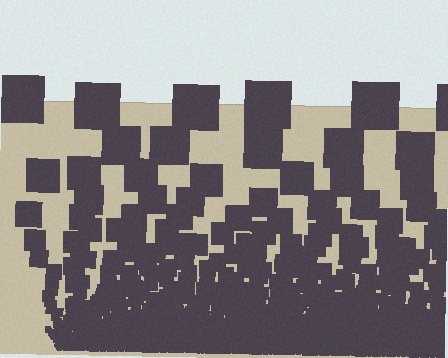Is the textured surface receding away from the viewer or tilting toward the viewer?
The surface appears to tilt toward the viewer. Texture elements get larger and sparser toward the top.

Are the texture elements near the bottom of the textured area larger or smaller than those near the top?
Smaller. The gradient is inverted — elements near the bottom are smaller and denser.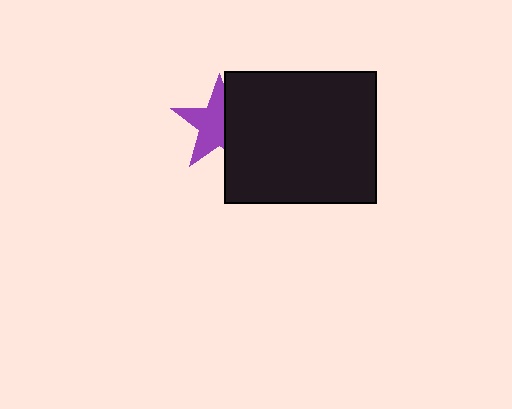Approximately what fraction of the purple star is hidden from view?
Roughly 41% of the purple star is hidden behind the black rectangle.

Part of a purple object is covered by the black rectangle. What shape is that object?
It is a star.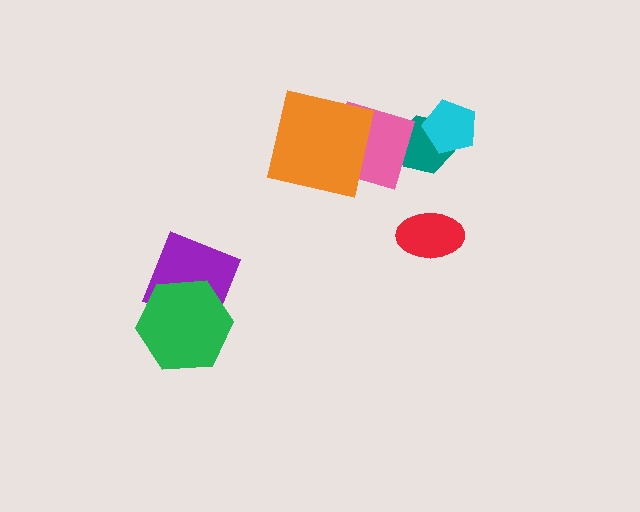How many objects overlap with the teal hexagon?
2 objects overlap with the teal hexagon.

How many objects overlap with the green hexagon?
1 object overlaps with the green hexagon.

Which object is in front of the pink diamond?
The orange square is in front of the pink diamond.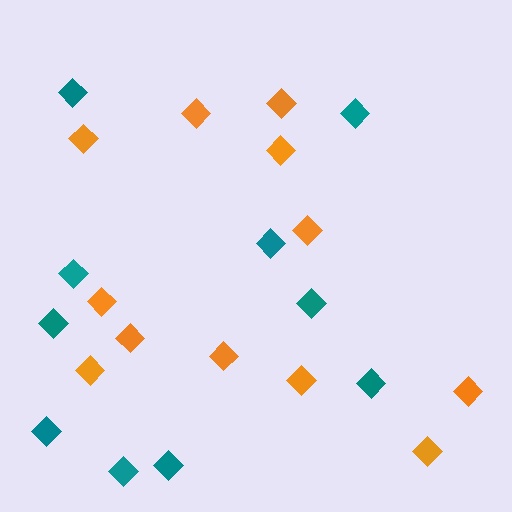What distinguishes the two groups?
There are 2 groups: one group of orange diamonds (12) and one group of teal diamonds (10).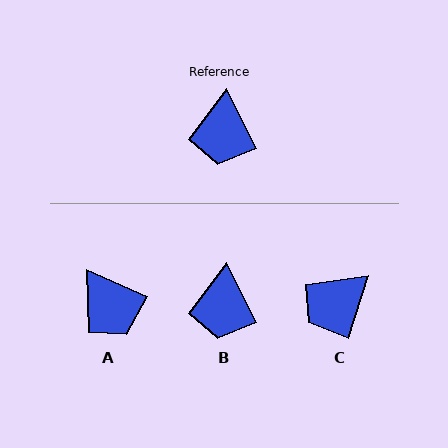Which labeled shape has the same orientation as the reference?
B.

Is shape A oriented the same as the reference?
No, it is off by about 39 degrees.